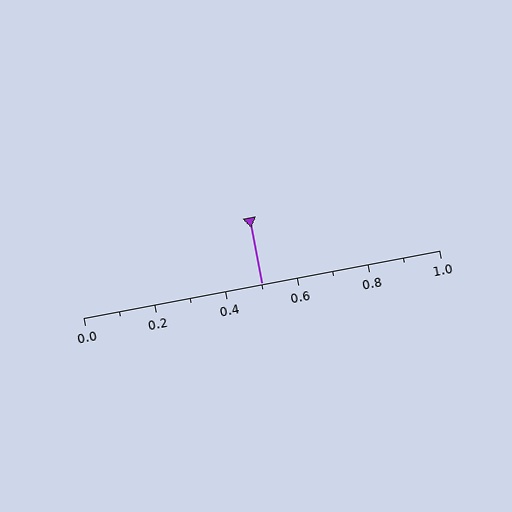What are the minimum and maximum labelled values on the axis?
The axis runs from 0.0 to 1.0.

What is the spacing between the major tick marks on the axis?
The major ticks are spaced 0.2 apart.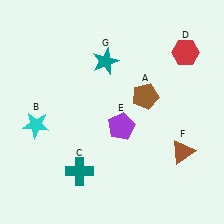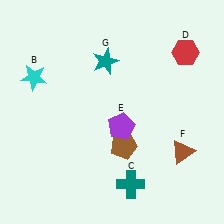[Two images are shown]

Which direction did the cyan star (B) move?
The cyan star (B) moved up.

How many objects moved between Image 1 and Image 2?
3 objects moved between the two images.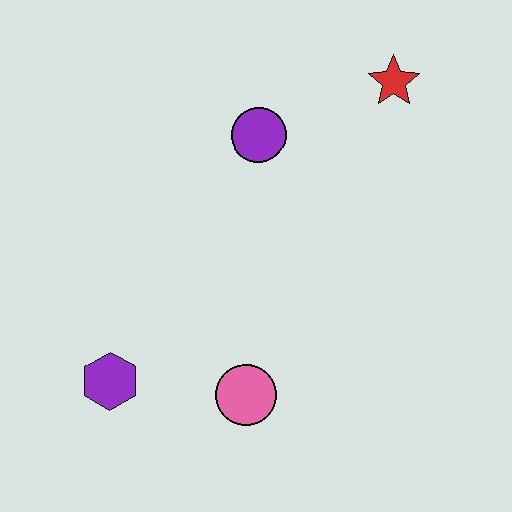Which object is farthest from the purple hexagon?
The red star is farthest from the purple hexagon.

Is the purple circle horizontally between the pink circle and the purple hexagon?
No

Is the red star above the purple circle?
Yes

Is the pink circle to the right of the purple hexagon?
Yes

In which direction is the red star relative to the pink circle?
The red star is above the pink circle.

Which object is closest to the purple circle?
The red star is closest to the purple circle.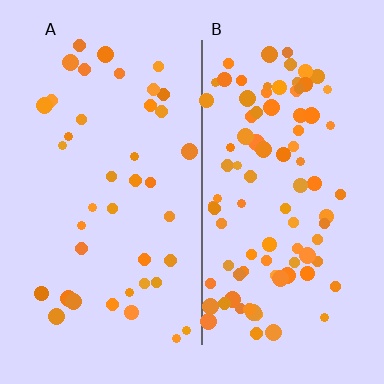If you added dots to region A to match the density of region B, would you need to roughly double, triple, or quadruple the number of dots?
Approximately double.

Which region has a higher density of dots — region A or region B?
B (the right).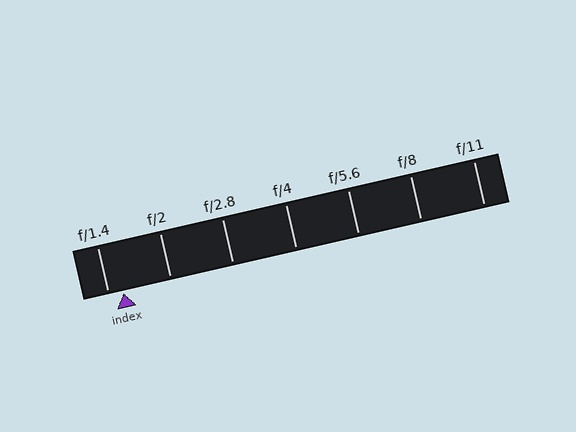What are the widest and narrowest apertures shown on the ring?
The widest aperture shown is f/1.4 and the narrowest is f/11.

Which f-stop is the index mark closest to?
The index mark is closest to f/1.4.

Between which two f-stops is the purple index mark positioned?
The index mark is between f/1.4 and f/2.